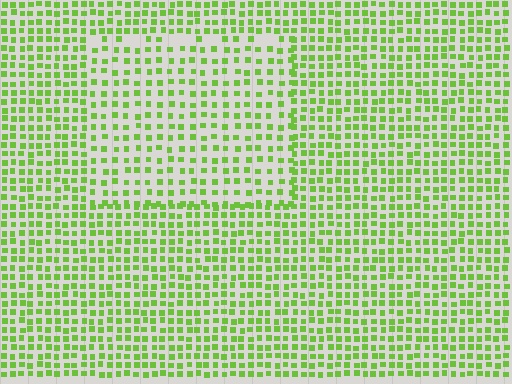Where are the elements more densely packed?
The elements are more densely packed outside the rectangle boundary.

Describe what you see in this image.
The image contains small lime elements arranged at two different densities. A rectangle-shaped region is visible where the elements are less densely packed than the surrounding area.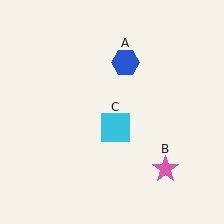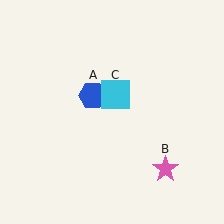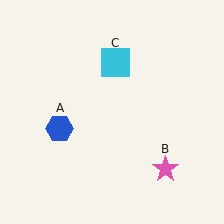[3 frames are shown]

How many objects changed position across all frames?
2 objects changed position: blue hexagon (object A), cyan square (object C).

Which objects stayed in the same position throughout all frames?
Pink star (object B) remained stationary.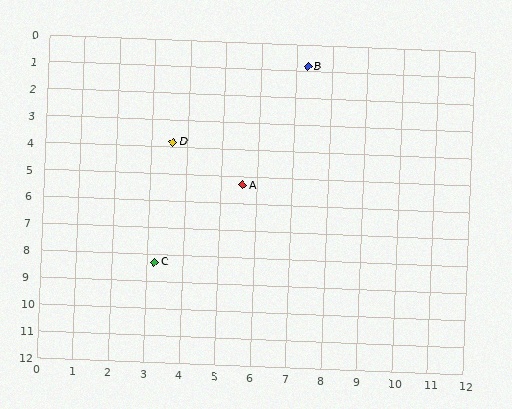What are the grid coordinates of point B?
Point B is at approximately (7.3, 0.8).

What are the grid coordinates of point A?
Point A is at approximately (5.6, 5.3).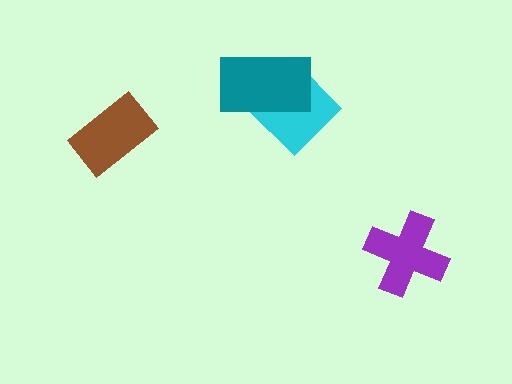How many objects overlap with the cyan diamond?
1 object overlaps with the cyan diamond.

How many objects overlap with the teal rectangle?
1 object overlaps with the teal rectangle.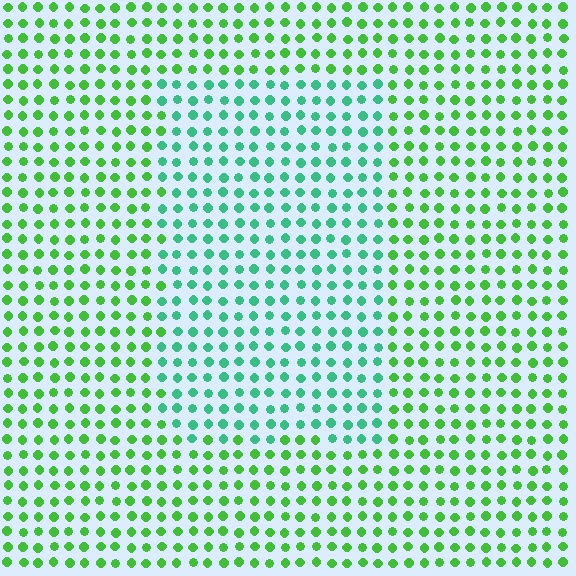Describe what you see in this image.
The image is filled with small green elements in a uniform arrangement. A rectangle-shaped region is visible where the elements are tinted to a slightly different hue, forming a subtle color boundary.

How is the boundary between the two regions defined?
The boundary is defined purely by a slight shift in hue (about 39 degrees). Spacing, size, and orientation are identical on both sides.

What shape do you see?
I see a rectangle.